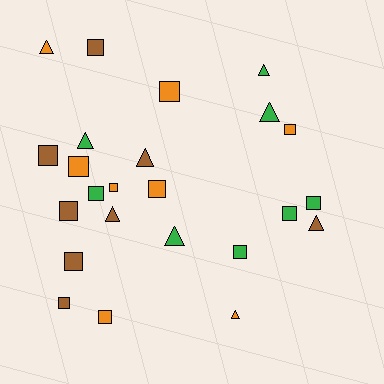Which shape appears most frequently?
Square, with 15 objects.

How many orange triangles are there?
There are 2 orange triangles.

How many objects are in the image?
There are 24 objects.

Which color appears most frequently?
Green, with 8 objects.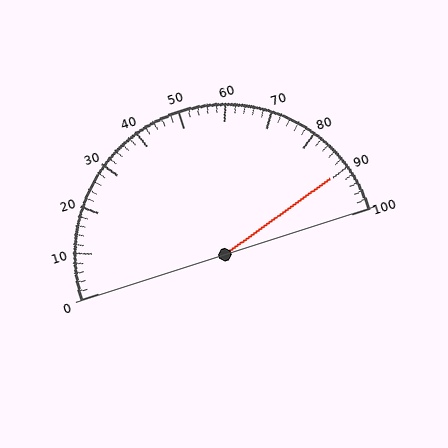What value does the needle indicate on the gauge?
The needle indicates approximately 90.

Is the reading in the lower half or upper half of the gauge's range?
The reading is in the upper half of the range (0 to 100).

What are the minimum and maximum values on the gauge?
The gauge ranges from 0 to 100.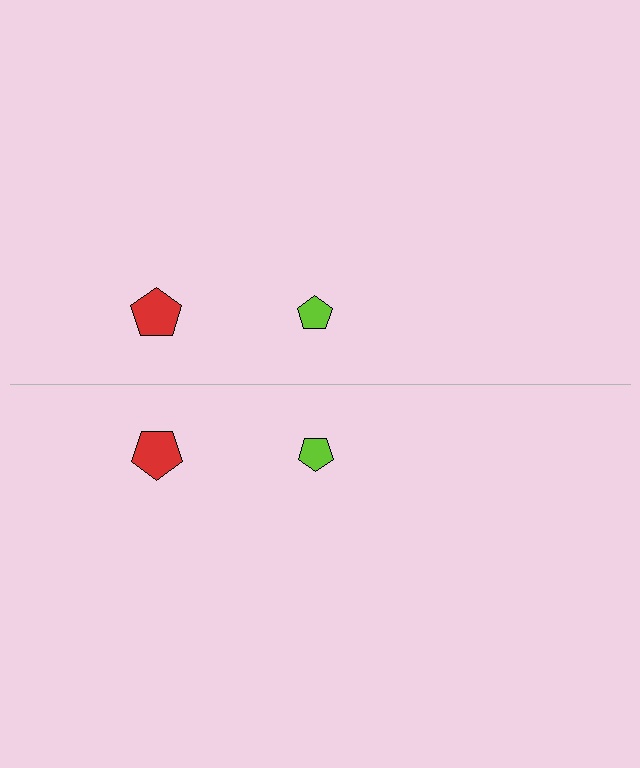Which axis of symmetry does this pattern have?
The pattern has a horizontal axis of symmetry running through the center of the image.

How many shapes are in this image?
There are 4 shapes in this image.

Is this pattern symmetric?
Yes, this pattern has bilateral (reflection) symmetry.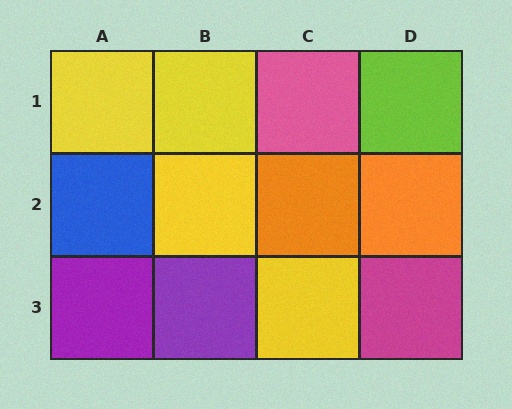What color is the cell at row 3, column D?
Magenta.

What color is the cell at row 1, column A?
Yellow.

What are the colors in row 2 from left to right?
Blue, yellow, orange, orange.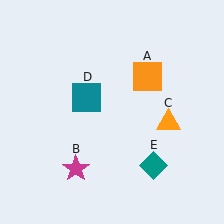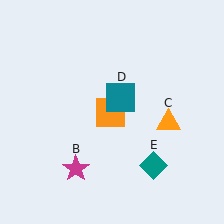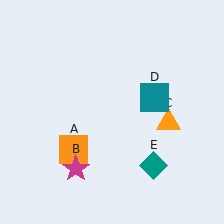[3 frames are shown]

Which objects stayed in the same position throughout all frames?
Magenta star (object B) and orange triangle (object C) and teal diamond (object E) remained stationary.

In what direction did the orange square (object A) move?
The orange square (object A) moved down and to the left.